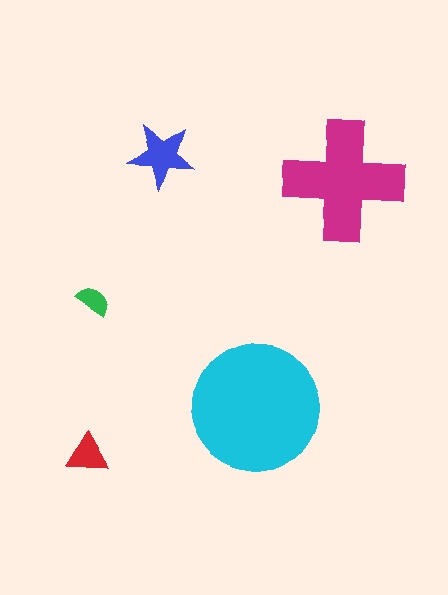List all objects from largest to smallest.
The cyan circle, the magenta cross, the blue star, the red triangle, the green semicircle.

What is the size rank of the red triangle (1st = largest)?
4th.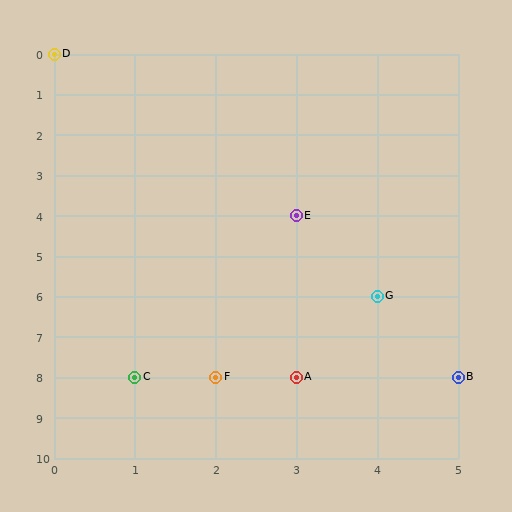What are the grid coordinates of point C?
Point C is at grid coordinates (1, 8).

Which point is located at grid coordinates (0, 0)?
Point D is at (0, 0).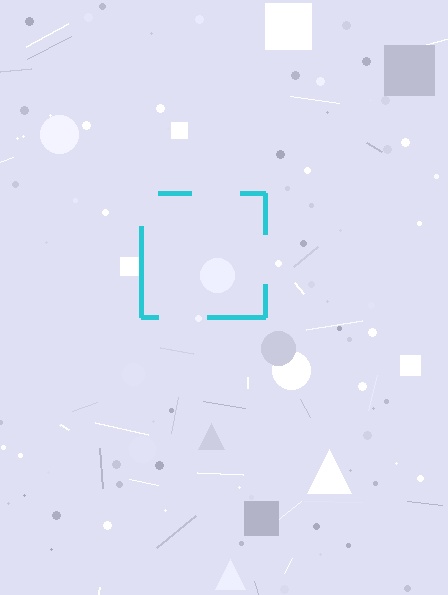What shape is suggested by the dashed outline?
The dashed outline suggests a square.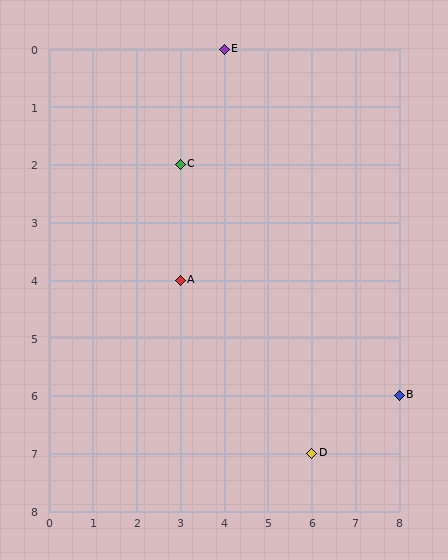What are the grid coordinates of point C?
Point C is at grid coordinates (3, 2).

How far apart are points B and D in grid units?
Points B and D are 2 columns and 1 row apart (about 2.2 grid units diagonally).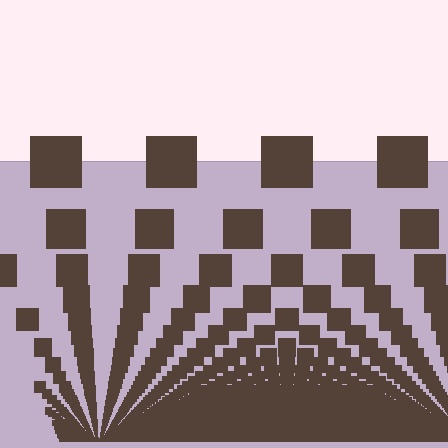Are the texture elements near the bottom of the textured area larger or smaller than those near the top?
Smaller. The gradient is inverted — elements near the bottom are smaller and denser.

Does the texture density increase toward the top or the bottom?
Density increases toward the bottom.